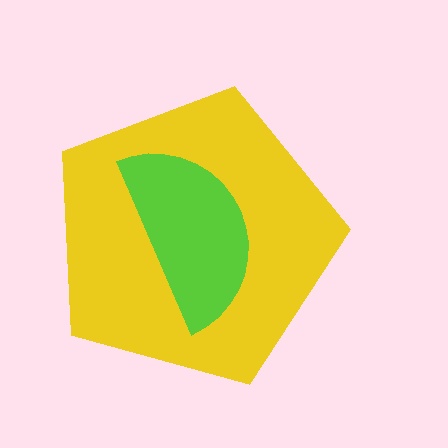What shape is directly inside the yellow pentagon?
The lime semicircle.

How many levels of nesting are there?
2.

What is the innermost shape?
The lime semicircle.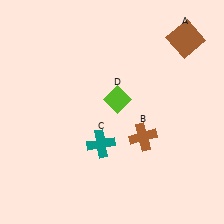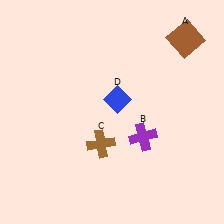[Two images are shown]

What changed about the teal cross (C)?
In Image 1, C is teal. In Image 2, it changed to brown.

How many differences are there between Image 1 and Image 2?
There are 3 differences between the two images.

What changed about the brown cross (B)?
In Image 1, B is brown. In Image 2, it changed to purple.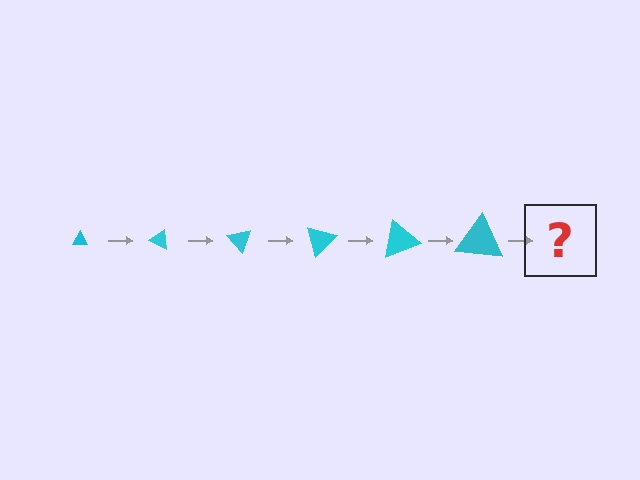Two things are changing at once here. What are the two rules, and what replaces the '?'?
The two rules are that the triangle grows larger each step and it rotates 25 degrees each step. The '?' should be a triangle, larger than the previous one and rotated 150 degrees from the start.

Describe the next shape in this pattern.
It should be a triangle, larger than the previous one and rotated 150 degrees from the start.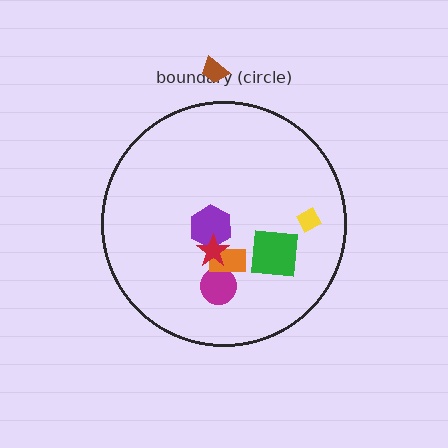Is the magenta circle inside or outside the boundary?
Inside.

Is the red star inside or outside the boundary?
Inside.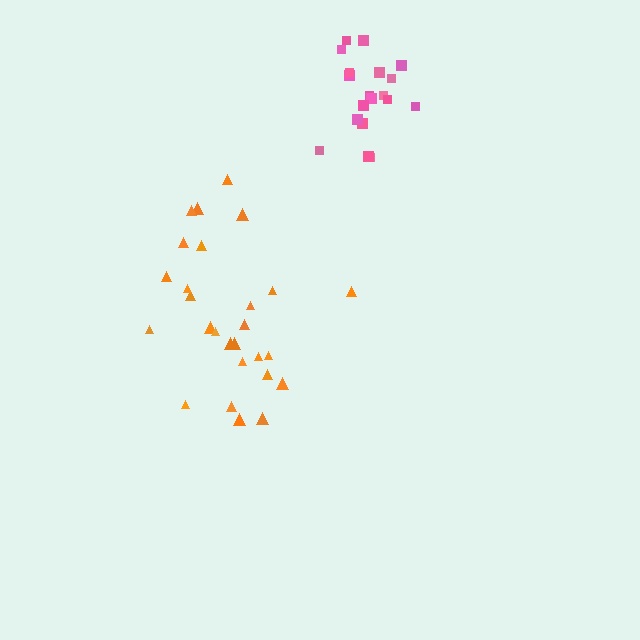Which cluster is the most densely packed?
Pink.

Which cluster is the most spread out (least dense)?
Orange.